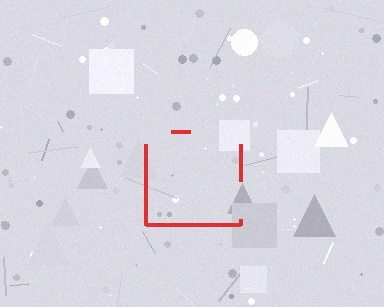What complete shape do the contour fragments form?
The contour fragments form a square.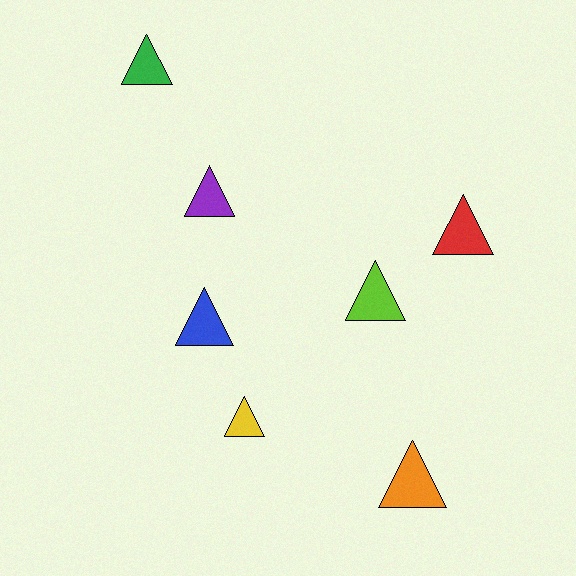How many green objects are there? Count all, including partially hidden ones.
There is 1 green object.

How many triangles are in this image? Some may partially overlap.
There are 7 triangles.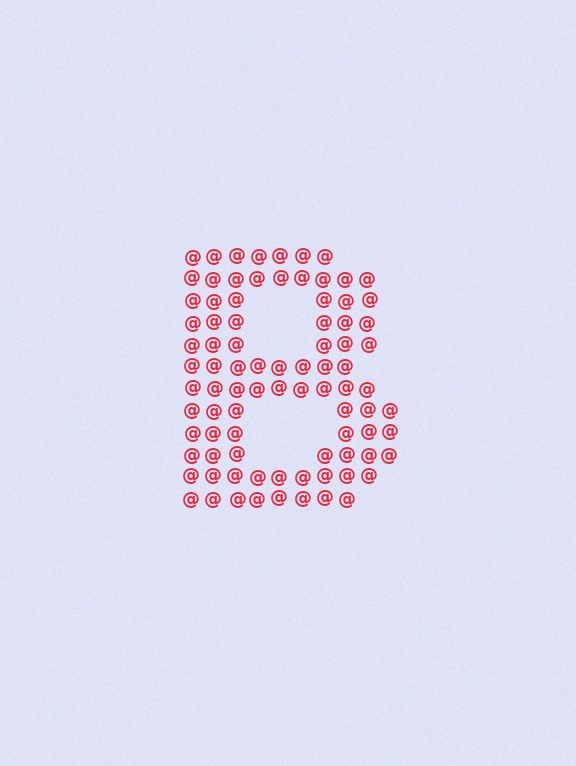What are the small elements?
The small elements are at signs.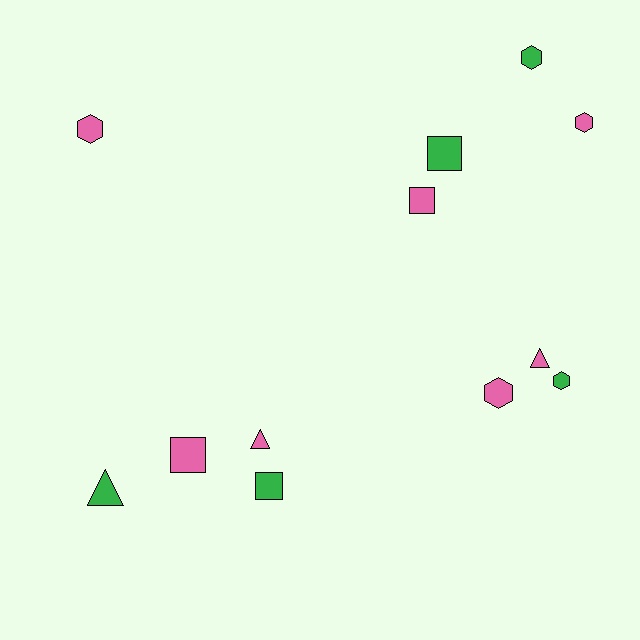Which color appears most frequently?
Pink, with 7 objects.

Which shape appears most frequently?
Hexagon, with 5 objects.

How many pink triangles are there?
There are 2 pink triangles.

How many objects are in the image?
There are 12 objects.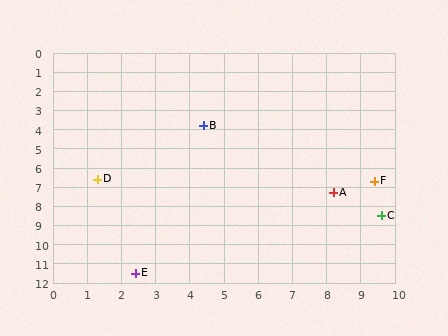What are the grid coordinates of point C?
Point C is at approximately (9.6, 8.5).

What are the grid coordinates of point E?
Point E is at approximately (2.4, 11.5).